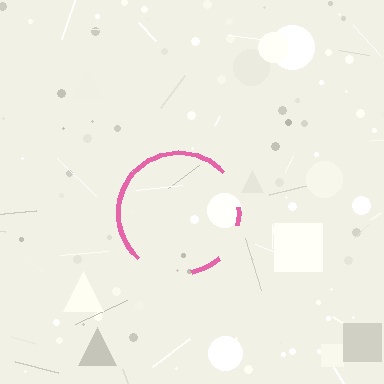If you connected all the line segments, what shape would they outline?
They would outline a circle.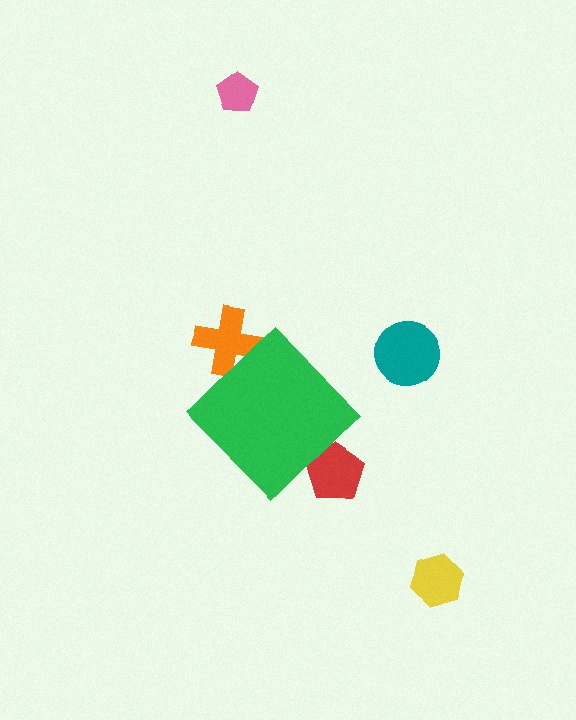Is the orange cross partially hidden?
Yes, the orange cross is partially hidden behind the green diamond.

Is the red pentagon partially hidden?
Yes, the red pentagon is partially hidden behind the green diamond.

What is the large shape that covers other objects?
A green diamond.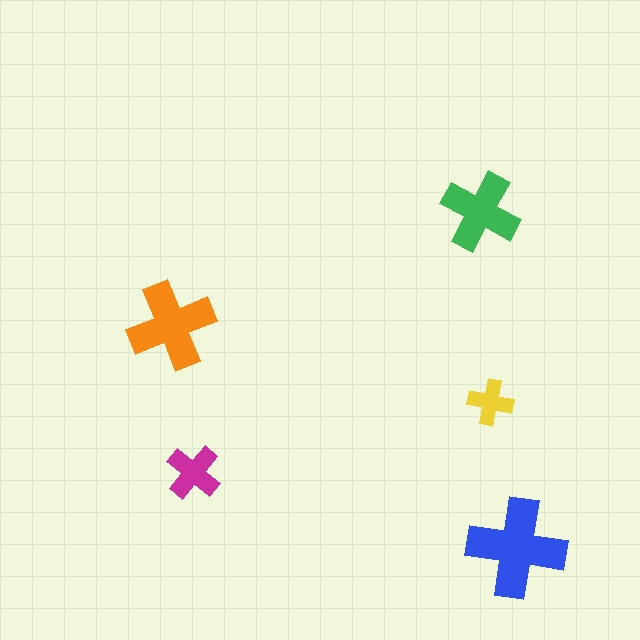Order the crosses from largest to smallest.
the blue one, the orange one, the green one, the magenta one, the yellow one.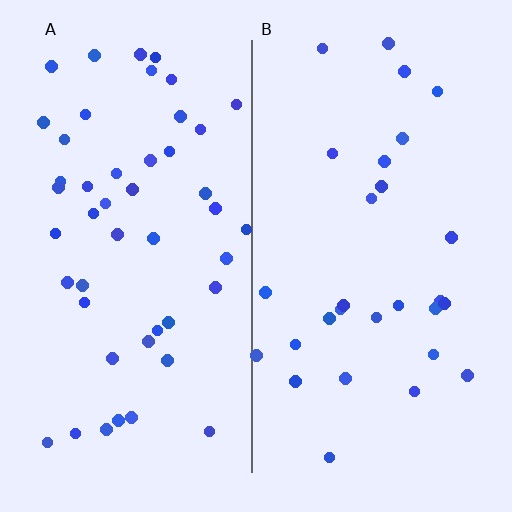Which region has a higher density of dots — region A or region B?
A (the left).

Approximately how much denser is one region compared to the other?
Approximately 1.7× — region A over region B.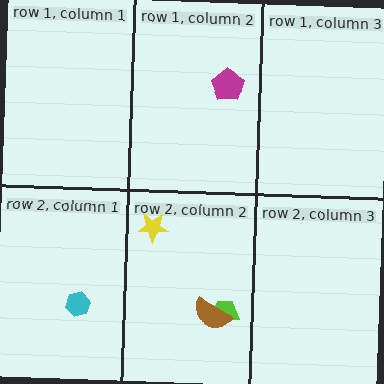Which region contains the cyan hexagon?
The row 2, column 1 region.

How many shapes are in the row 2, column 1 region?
1.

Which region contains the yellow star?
The row 2, column 2 region.